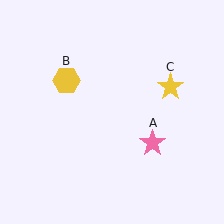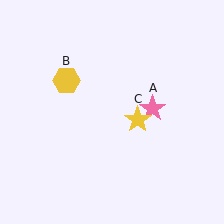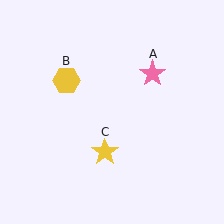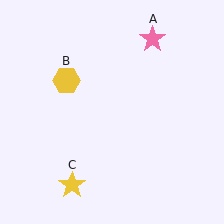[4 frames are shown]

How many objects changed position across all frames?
2 objects changed position: pink star (object A), yellow star (object C).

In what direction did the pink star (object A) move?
The pink star (object A) moved up.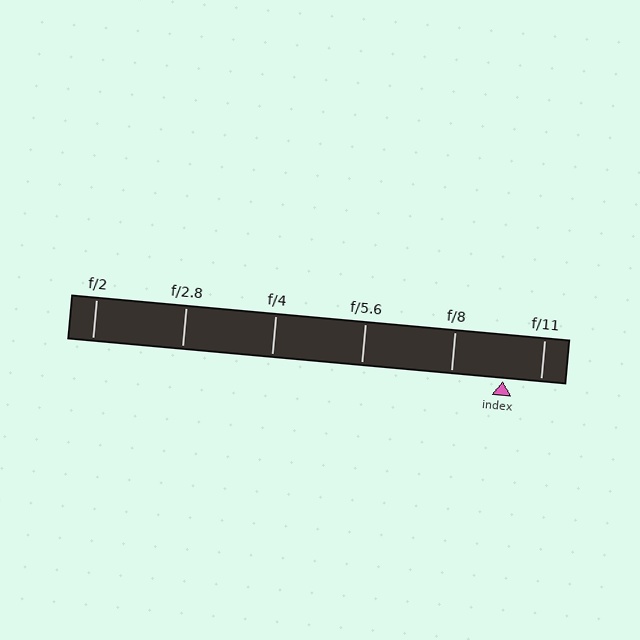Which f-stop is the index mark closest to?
The index mark is closest to f/11.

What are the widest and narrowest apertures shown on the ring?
The widest aperture shown is f/2 and the narrowest is f/11.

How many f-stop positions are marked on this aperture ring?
There are 6 f-stop positions marked.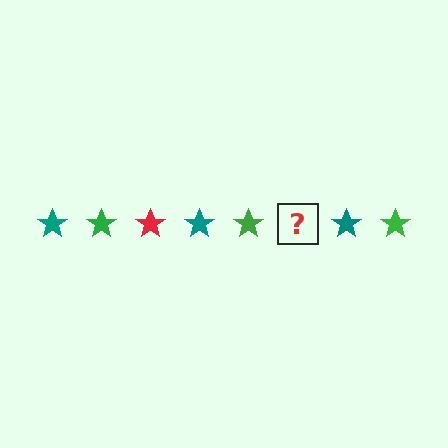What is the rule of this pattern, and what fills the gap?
The rule is that the pattern cycles through teal, green, red stars. The gap should be filled with a red star.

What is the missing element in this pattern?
The missing element is a red star.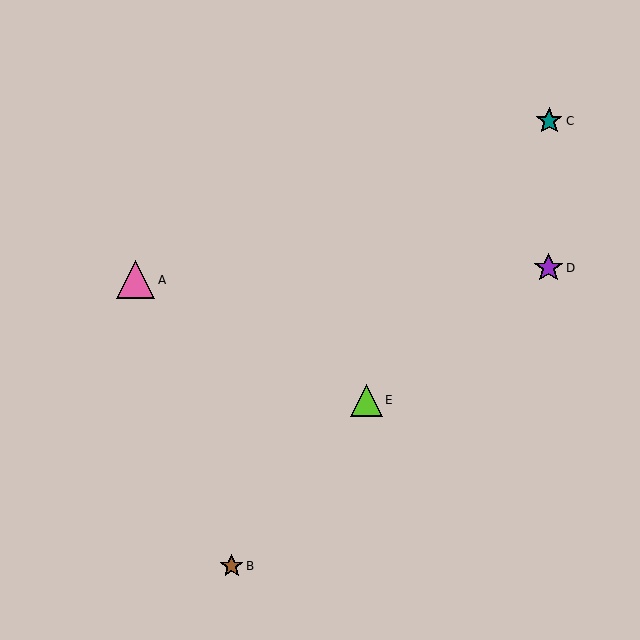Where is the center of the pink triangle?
The center of the pink triangle is at (136, 280).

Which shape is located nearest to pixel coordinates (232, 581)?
The brown star (labeled B) at (232, 566) is nearest to that location.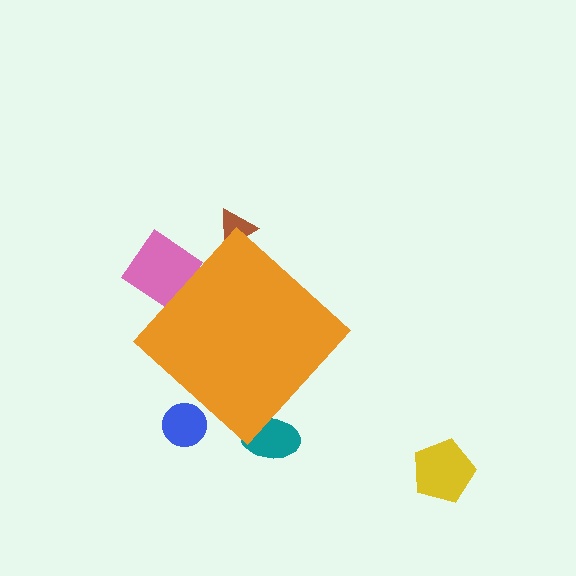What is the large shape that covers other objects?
An orange diamond.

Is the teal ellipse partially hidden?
Yes, the teal ellipse is partially hidden behind the orange diamond.